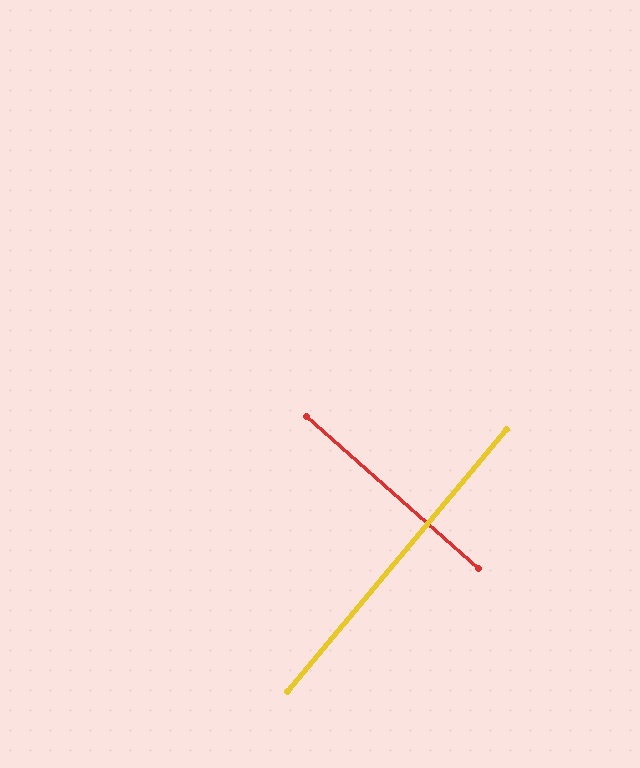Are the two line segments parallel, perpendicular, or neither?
Perpendicular — they meet at approximately 89°.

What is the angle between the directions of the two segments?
Approximately 89 degrees.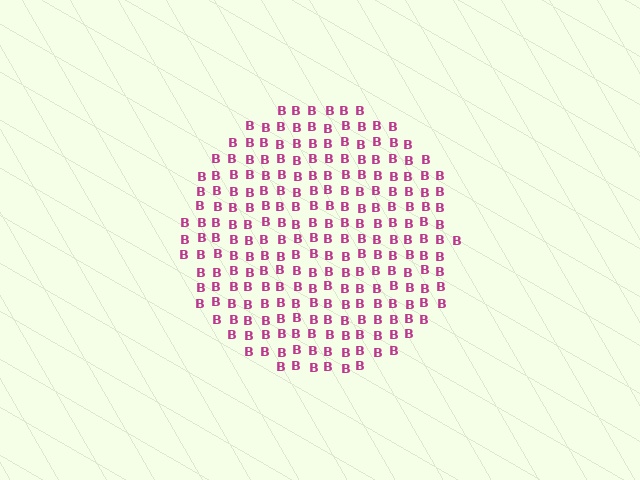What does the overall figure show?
The overall figure shows a circle.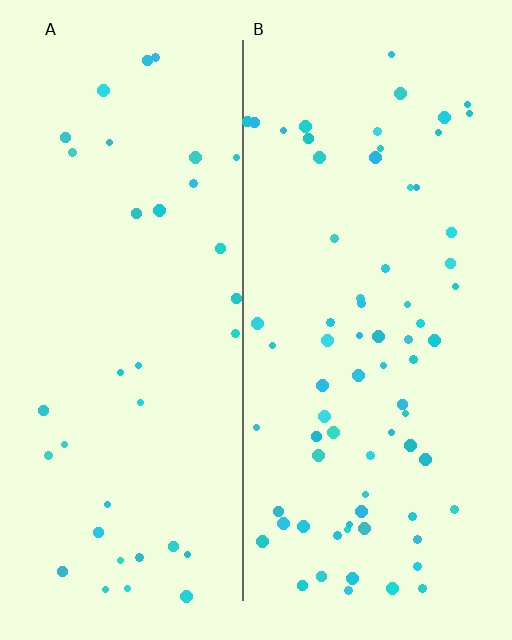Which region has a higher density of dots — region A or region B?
B (the right).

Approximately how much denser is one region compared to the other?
Approximately 2.0× — region B over region A.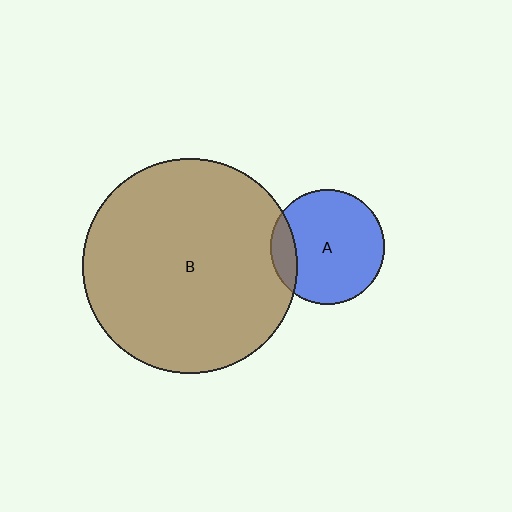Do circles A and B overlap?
Yes.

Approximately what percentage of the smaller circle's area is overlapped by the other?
Approximately 15%.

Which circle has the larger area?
Circle B (brown).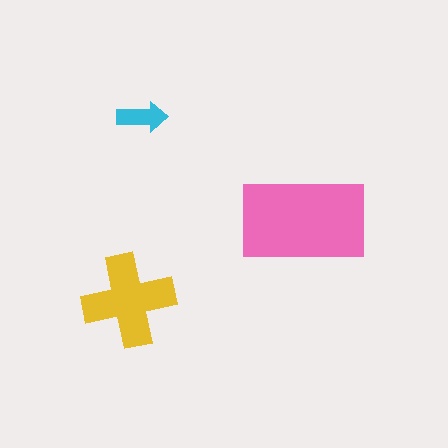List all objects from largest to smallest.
The pink rectangle, the yellow cross, the cyan arrow.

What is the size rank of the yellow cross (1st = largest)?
2nd.